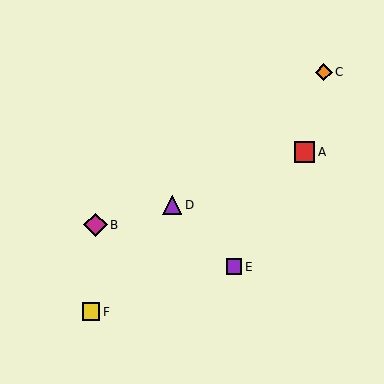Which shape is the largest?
The magenta diamond (labeled B) is the largest.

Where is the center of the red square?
The center of the red square is at (305, 152).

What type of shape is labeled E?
Shape E is a purple square.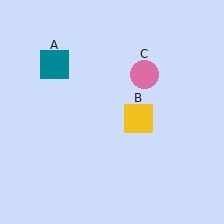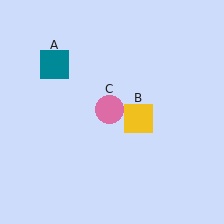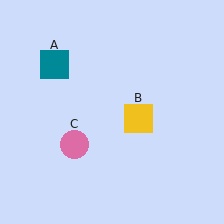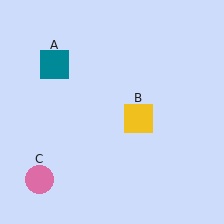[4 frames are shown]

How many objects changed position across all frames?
1 object changed position: pink circle (object C).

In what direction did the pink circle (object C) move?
The pink circle (object C) moved down and to the left.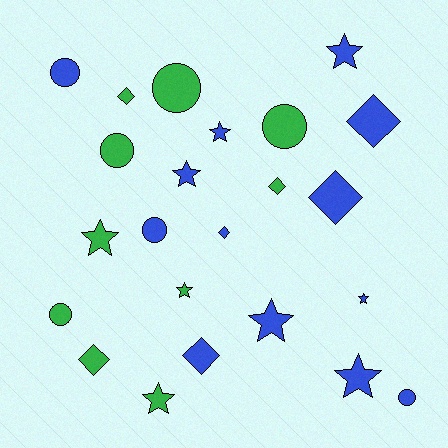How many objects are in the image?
There are 23 objects.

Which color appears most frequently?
Blue, with 13 objects.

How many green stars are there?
There are 3 green stars.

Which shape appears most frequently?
Star, with 9 objects.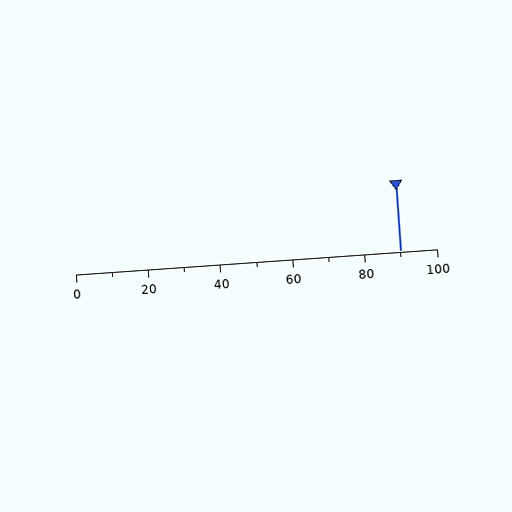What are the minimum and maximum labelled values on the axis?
The axis runs from 0 to 100.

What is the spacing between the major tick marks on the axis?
The major ticks are spaced 20 apart.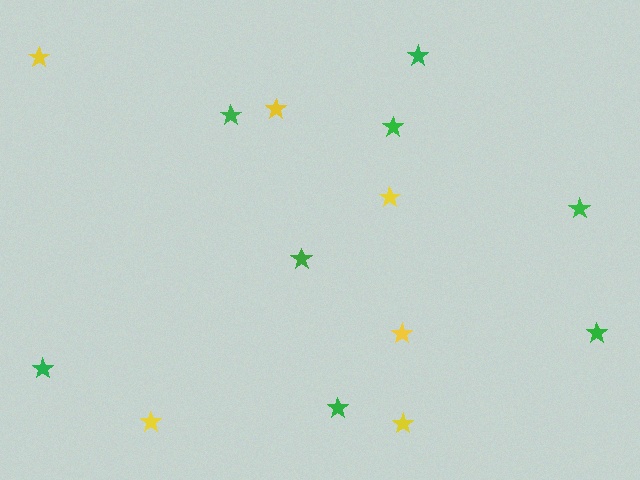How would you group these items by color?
There are 2 groups: one group of green stars (8) and one group of yellow stars (6).